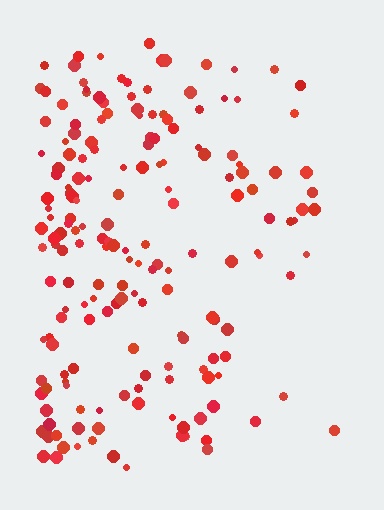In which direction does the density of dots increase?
From right to left, with the left side densest.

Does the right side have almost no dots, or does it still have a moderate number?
Still a moderate number, just noticeably fewer than the left.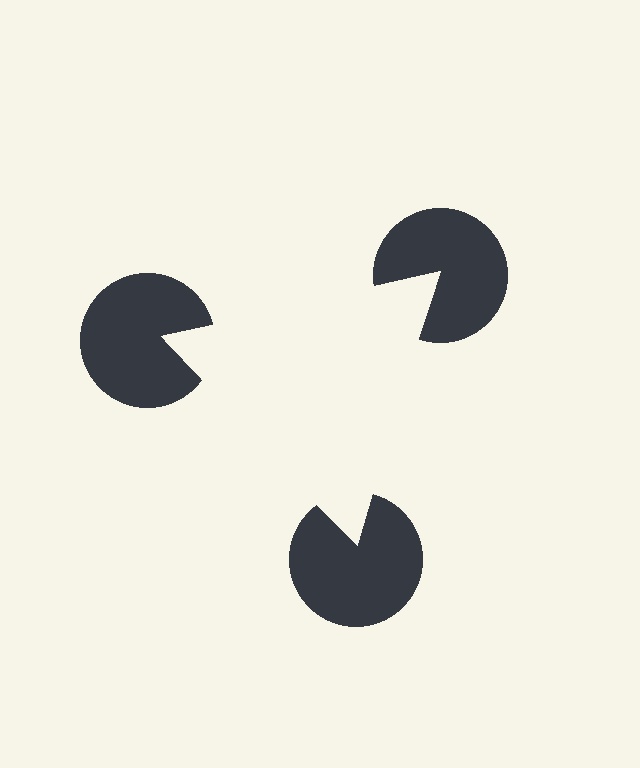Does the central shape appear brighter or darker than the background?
It typically appears slightly brighter than the background, even though no actual brightness change is drawn.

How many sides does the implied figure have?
3 sides.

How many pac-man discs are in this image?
There are 3 — one at each vertex of the illusory triangle.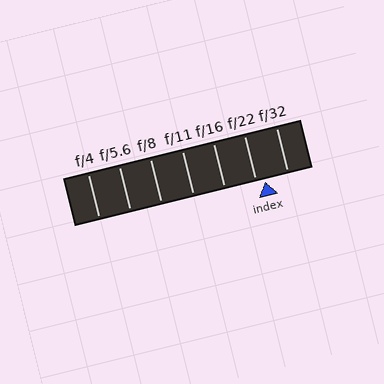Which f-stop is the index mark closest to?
The index mark is closest to f/22.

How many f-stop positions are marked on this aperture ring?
There are 7 f-stop positions marked.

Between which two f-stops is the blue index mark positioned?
The index mark is between f/22 and f/32.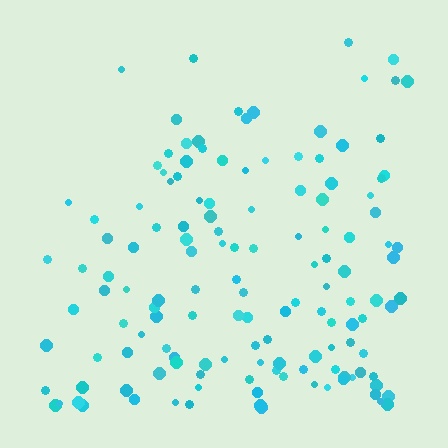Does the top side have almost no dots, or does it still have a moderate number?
Still a moderate number, just noticeably fewer than the bottom.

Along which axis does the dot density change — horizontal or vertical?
Vertical.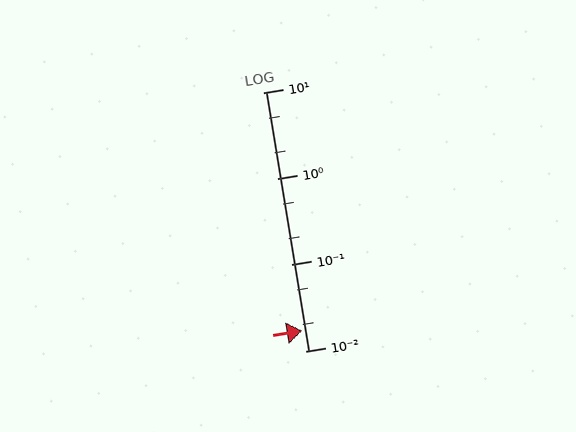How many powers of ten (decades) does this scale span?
The scale spans 3 decades, from 0.01 to 10.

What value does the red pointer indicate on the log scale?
The pointer indicates approximately 0.017.